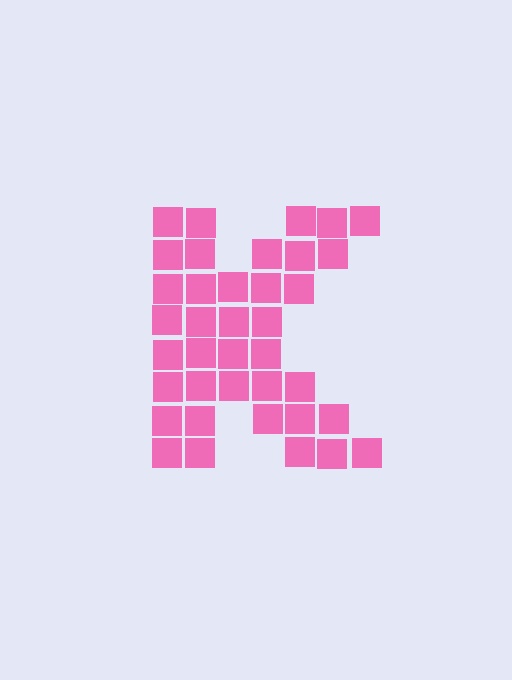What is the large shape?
The large shape is the letter K.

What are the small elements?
The small elements are squares.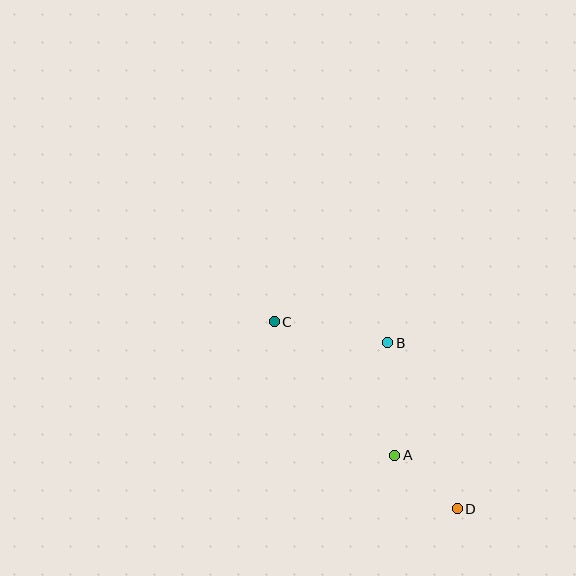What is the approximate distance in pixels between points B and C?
The distance between B and C is approximately 116 pixels.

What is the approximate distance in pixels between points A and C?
The distance between A and C is approximately 180 pixels.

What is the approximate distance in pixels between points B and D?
The distance between B and D is approximately 180 pixels.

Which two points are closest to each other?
Points A and D are closest to each other.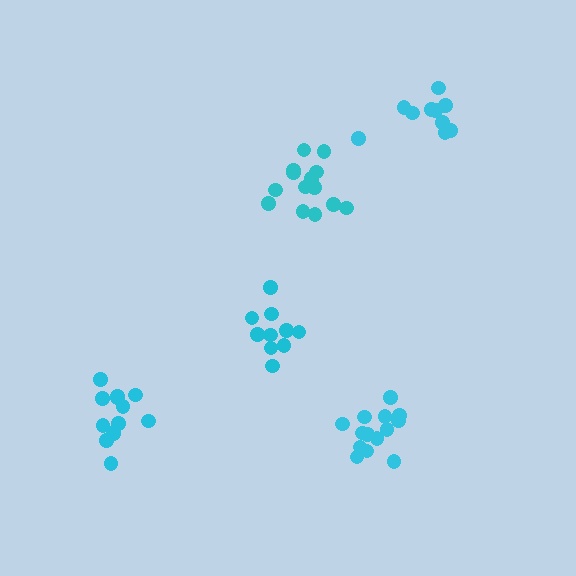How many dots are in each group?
Group 1: 10 dots, Group 2: 13 dots, Group 3: 14 dots, Group 4: 10 dots, Group 5: 14 dots (61 total).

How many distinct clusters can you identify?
There are 5 distinct clusters.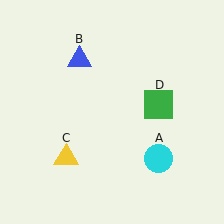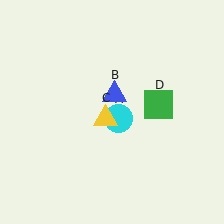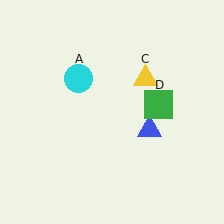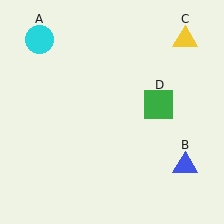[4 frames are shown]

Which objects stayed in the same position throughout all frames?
Green square (object D) remained stationary.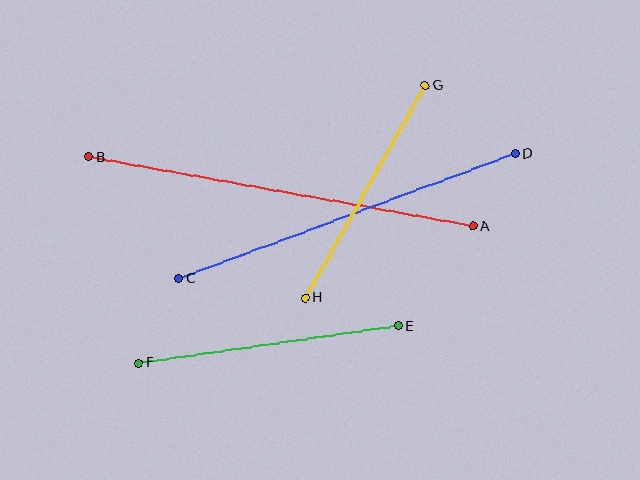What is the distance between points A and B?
The distance is approximately 391 pixels.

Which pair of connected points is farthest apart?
Points A and B are farthest apart.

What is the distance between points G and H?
The distance is approximately 244 pixels.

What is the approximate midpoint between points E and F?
The midpoint is at approximately (269, 345) pixels.